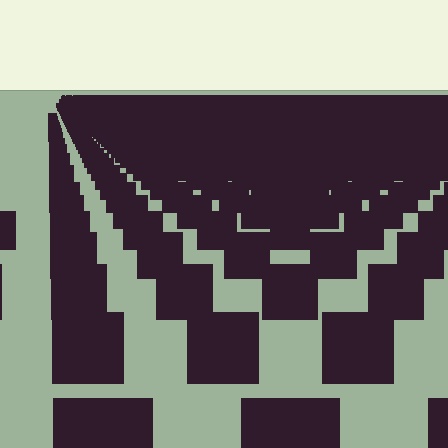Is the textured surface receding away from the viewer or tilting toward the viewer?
The surface is receding away from the viewer. Texture elements get smaller and denser toward the top.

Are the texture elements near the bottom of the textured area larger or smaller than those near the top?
Larger. Near the bottom, elements are closer to the viewer and appear at a bigger on-screen size.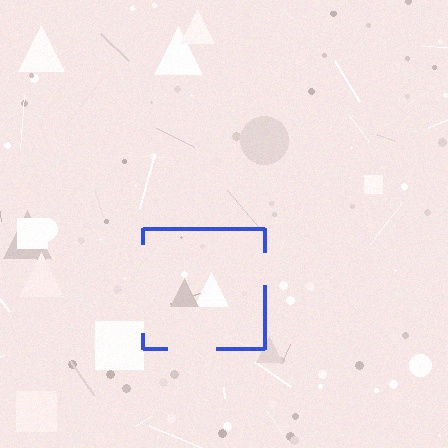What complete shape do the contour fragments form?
The contour fragments form a square.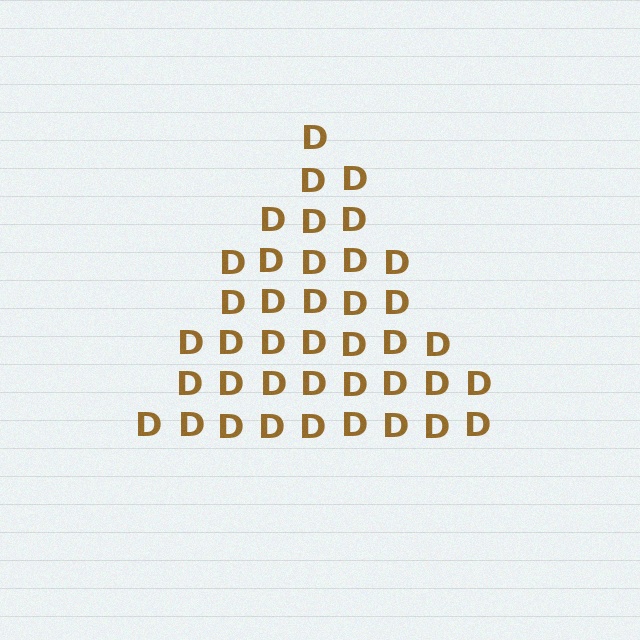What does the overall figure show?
The overall figure shows a triangle.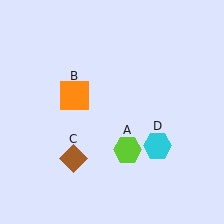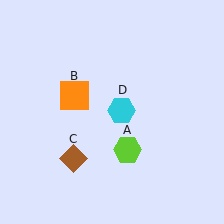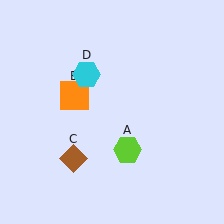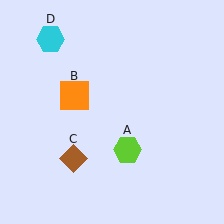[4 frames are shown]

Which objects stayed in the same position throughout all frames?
Lime hexagon (object A) and orange square (object B) and brown diamond (object C) remained stationary.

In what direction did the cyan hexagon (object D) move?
The cyan hexagon (object D) moved up and to the left.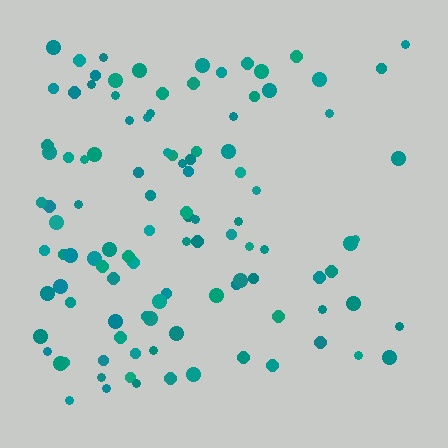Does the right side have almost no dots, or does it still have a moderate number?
Still a moderate number, just noticeably fewer than the left.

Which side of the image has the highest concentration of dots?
The left.